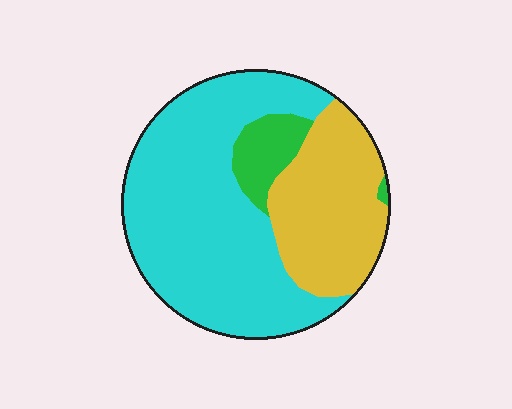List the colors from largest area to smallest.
From largest to smallest: cyan, yellow, green.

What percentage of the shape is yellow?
Yellow takes up about one third (1/3) of the shape.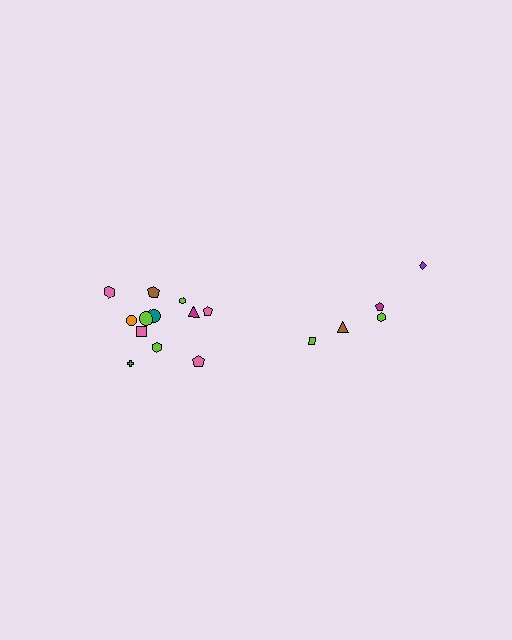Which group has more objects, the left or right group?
The left group.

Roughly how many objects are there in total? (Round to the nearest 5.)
Roughly 15 objects in total.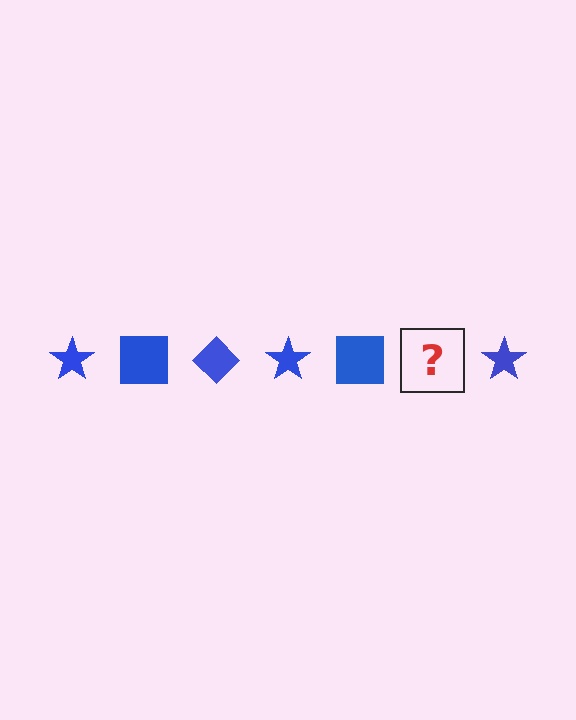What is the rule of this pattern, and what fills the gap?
The rule is that the pattern cycles through star, square, diamond shapes in blue. The gap should be filled with a blue diamond.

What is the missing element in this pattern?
The missing element is a blue diamond.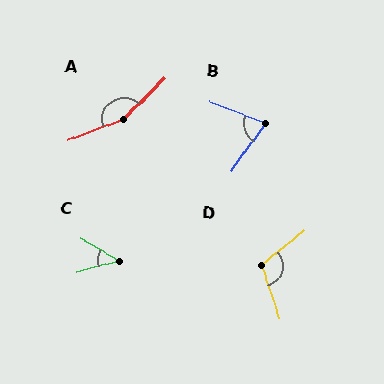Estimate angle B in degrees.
Approximately 75 degrees.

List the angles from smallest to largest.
C (46°), B (75°), D (110°), A (156°).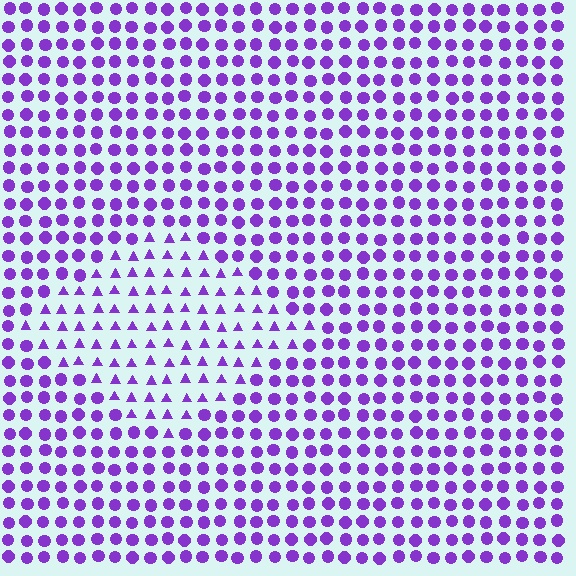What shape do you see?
I see a diamond.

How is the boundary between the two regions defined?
The boundary is defined by a change in element shape: triangles inside vs. circles outside. All elements share the same color and spacing.